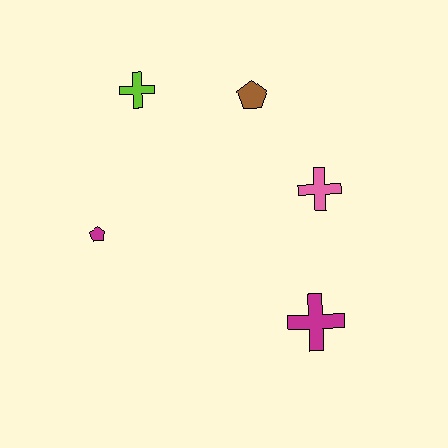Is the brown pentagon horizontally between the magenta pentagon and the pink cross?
Yes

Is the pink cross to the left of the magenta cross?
No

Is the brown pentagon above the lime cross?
No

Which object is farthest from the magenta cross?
The lime cross is farthest from the magenta cross.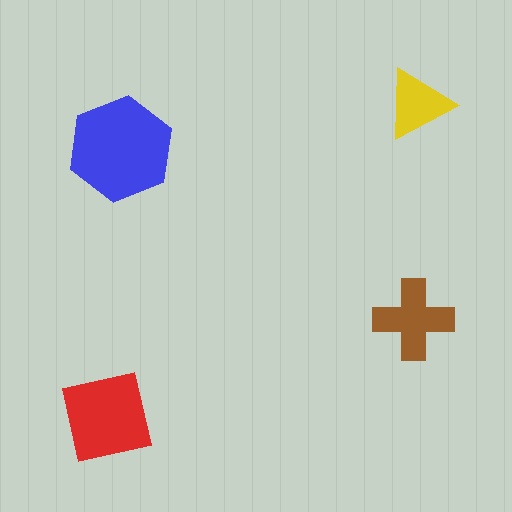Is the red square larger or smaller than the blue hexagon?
Smaller.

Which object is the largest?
The blue hexagon.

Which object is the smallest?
The yellow triangle.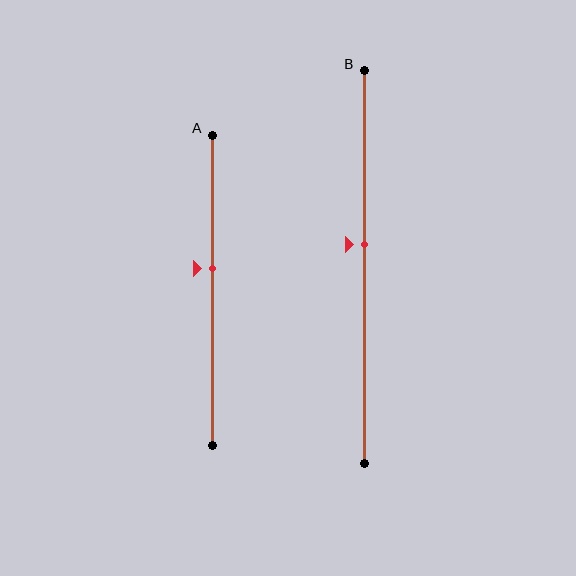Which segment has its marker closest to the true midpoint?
Segment B has its marker closest to the true midpoint.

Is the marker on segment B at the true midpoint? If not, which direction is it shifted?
No, the marker on segment B is shifted upward by about 6% of the segment length.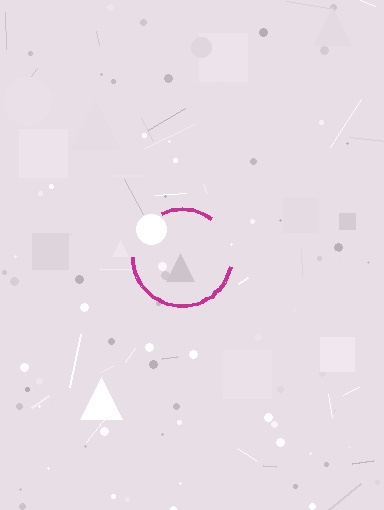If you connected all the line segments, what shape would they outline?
They would outline a circle.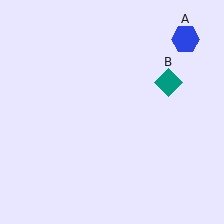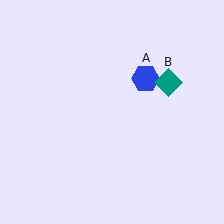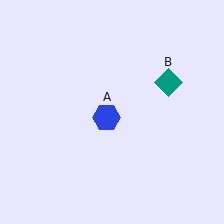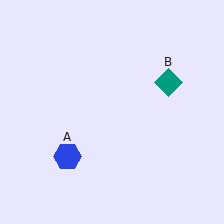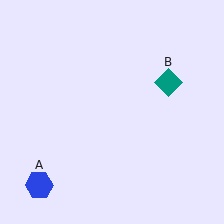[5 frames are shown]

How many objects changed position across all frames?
1 object changed position: blue hexagon (object A).